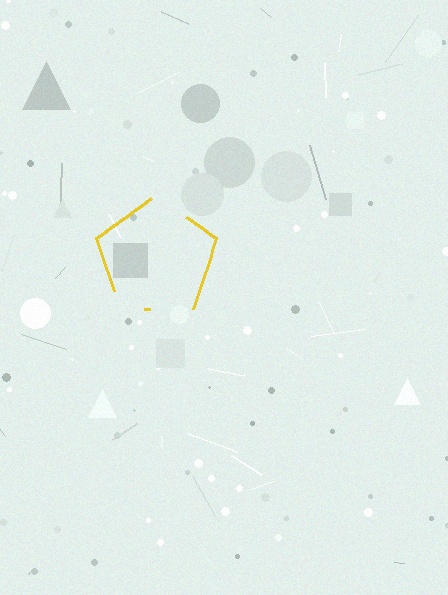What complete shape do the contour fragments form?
The contour fragments form a pentagon.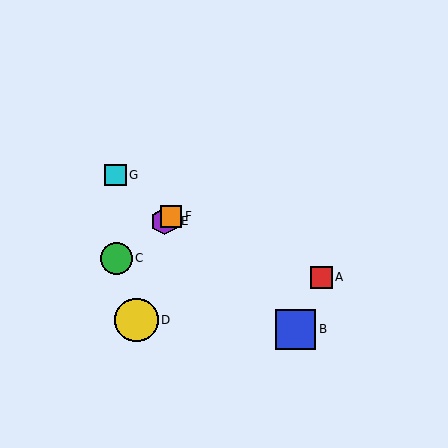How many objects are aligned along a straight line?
3 objects (C, E, F) are aligned along a straight line.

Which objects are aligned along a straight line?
Objects C, E, F are aligned along a straight line.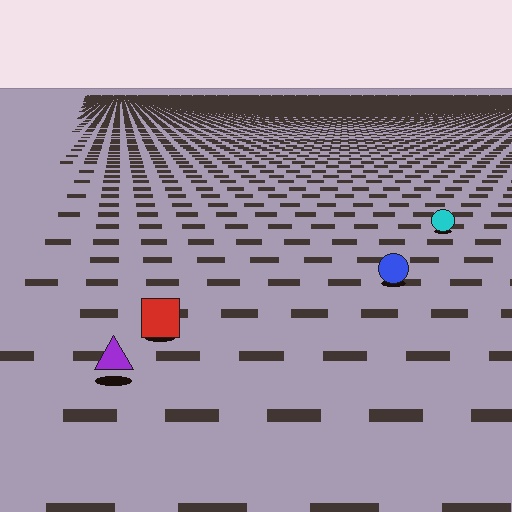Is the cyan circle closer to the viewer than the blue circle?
No. The blue circle is closer — you can tell from the texture gradient: the ground texture is coarser near it.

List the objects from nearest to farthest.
From nearest to farthest: the purple triangle, the red square, the blue circle, the cyan circle.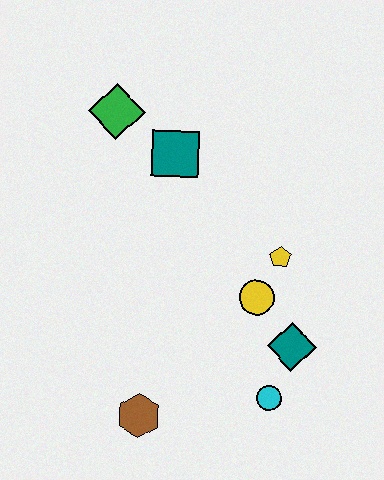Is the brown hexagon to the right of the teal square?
No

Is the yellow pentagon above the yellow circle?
Yes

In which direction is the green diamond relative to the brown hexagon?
The green diamond is above the brown hexagon.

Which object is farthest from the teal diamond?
The green diamond is farthest from the teal diamond.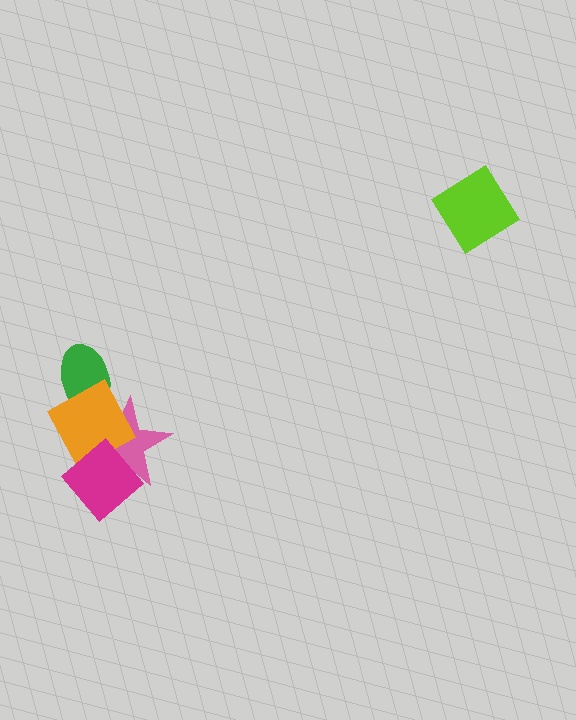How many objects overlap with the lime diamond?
0 objects overlap with the lime diamond.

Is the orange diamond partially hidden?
Yes, it is partially covered by another shape.